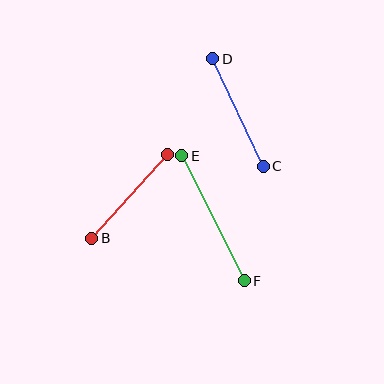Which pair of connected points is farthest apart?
Points E and F are farthest apart.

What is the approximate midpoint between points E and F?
The midpoint is at approximately (213, 218) pixels.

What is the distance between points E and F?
The distance is approximately 139 pixels.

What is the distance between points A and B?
The distance is approximately 113 pixels.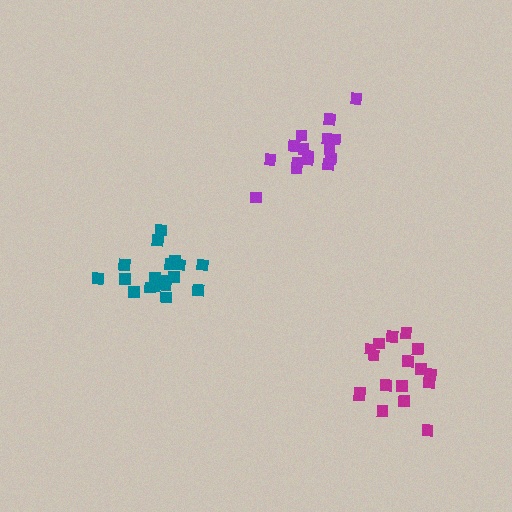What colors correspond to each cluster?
The clusters are colored: teal, magenta, purple.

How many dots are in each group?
Group 1: 18 dots, Group 2: 17 dots, Group 3: 16 dots (51 total).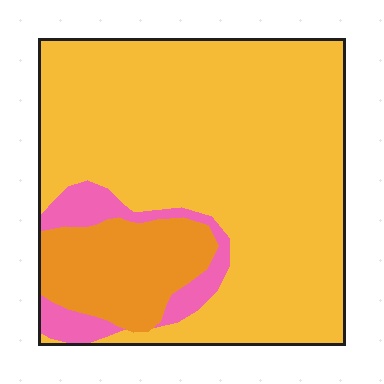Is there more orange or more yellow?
Yellow.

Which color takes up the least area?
Pink, at roughly 10%.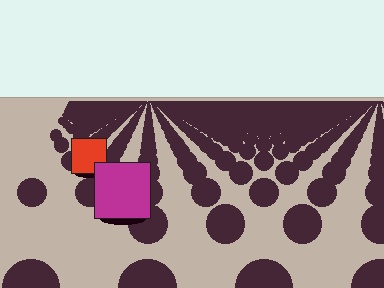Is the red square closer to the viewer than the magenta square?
No. The magenta square is closer — you can tell from the texture gradient: the ground texture is coarser near it.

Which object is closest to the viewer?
The magenta square is closest. The texture marks near it are larger and more spread out.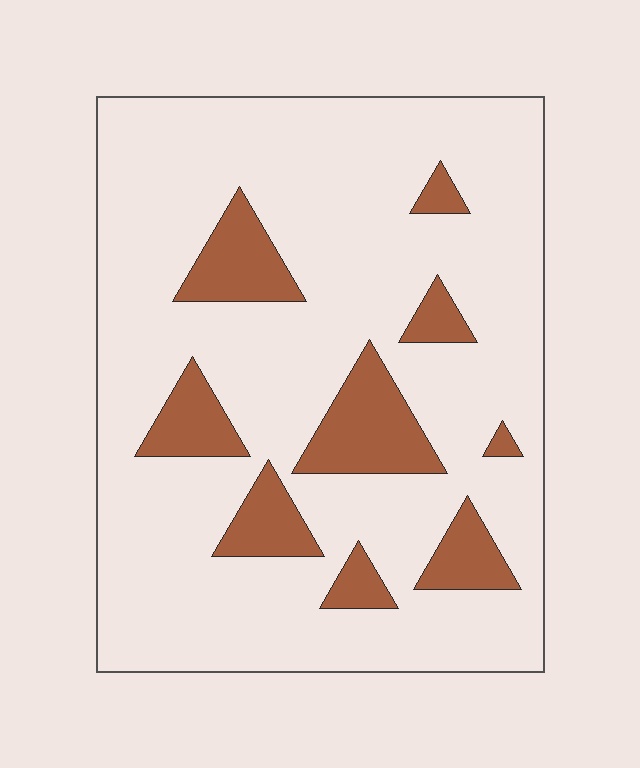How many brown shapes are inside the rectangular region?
9.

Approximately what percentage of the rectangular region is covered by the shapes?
Approximately 15%.